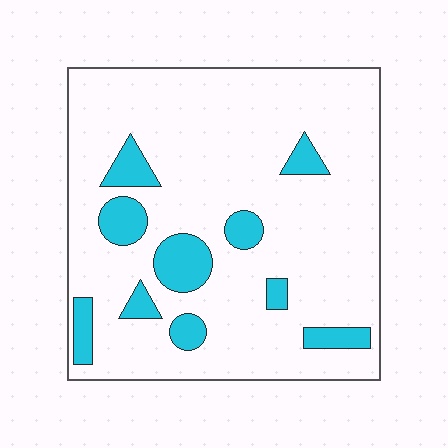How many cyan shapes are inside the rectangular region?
10.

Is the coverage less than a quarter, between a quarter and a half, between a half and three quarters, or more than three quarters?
Less than a quarter.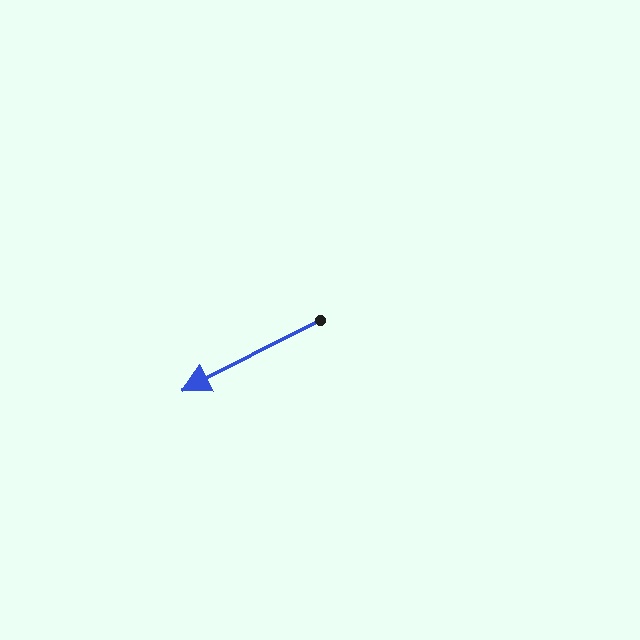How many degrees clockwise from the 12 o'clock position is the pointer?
Approximately 243 degrees.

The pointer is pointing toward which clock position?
Roughly 8 o'clock.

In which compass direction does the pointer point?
Southwest.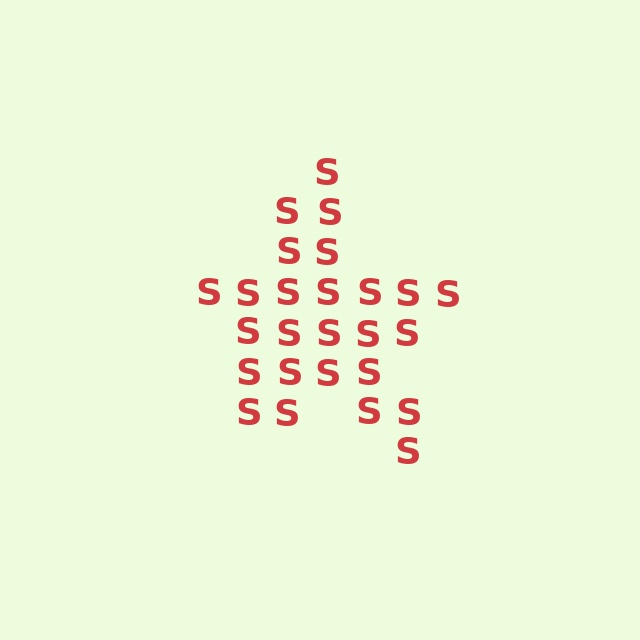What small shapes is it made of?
It is made of small letter S's.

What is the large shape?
The large shape is a star.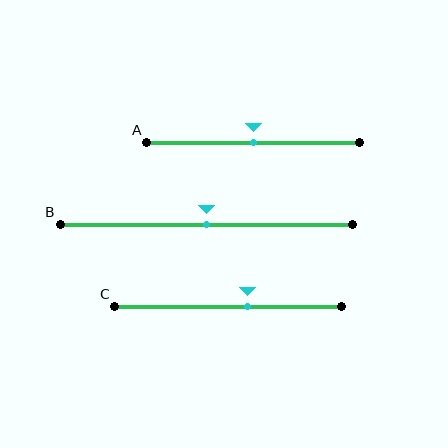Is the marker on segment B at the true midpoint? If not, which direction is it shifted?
Yes, the marker on segment B is at the true midpoint.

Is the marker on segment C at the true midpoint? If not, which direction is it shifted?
No, the marker on segment C is shifted to the right by about 8% of the segment length.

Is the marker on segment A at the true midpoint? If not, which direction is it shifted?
Yes, the marker on segment A is at the true midpoint.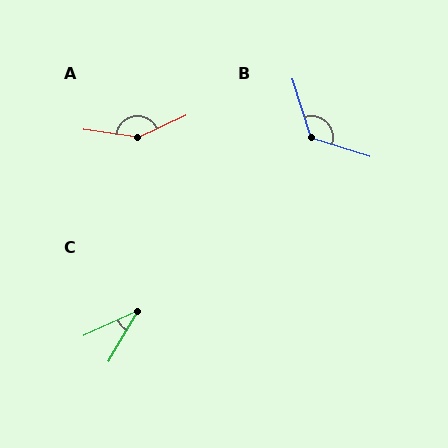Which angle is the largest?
A, at approximately 148 degrees.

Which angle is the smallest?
C, at approximately 35 degrees.